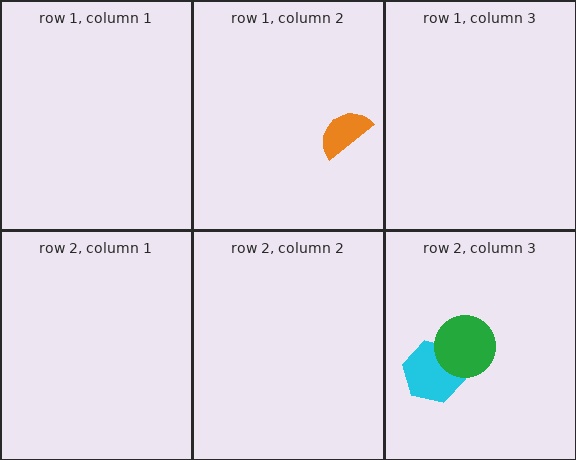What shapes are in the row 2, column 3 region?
The cyan hexagon, the green circle.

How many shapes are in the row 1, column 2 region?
1.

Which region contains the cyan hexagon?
The row 2, column 3 region.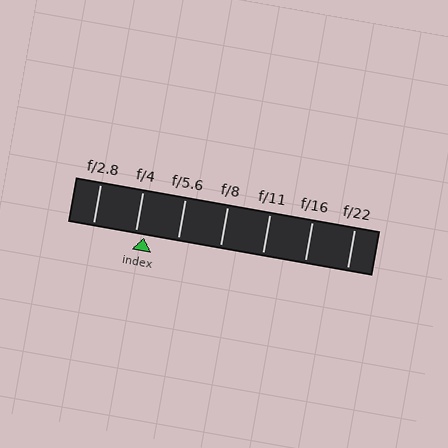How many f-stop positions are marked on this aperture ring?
There are 7 f-stop positions marked.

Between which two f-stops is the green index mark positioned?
The index mark is between f/4 and f/5.6.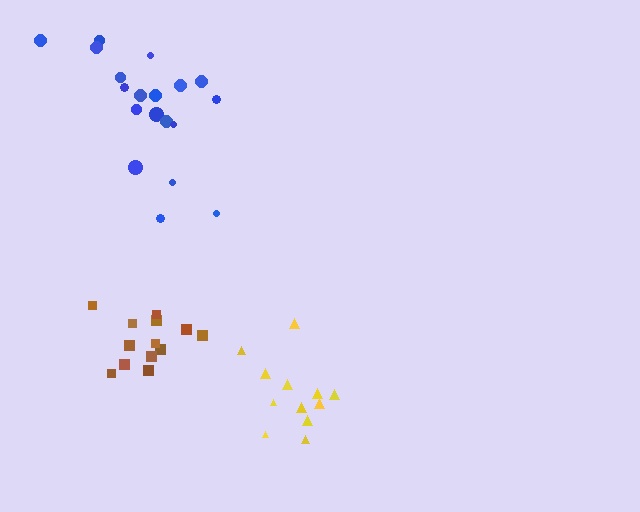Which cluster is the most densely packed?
Brown.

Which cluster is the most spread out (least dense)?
Blue.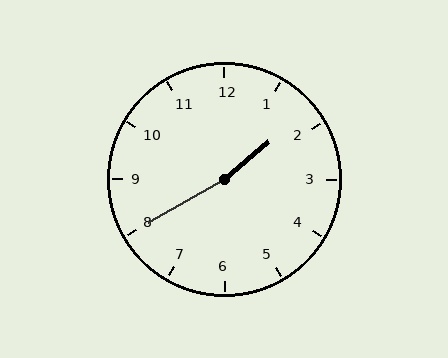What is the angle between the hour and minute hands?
Approximately 170 degrees.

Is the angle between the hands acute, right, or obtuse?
It is obtuse.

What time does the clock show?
1:40.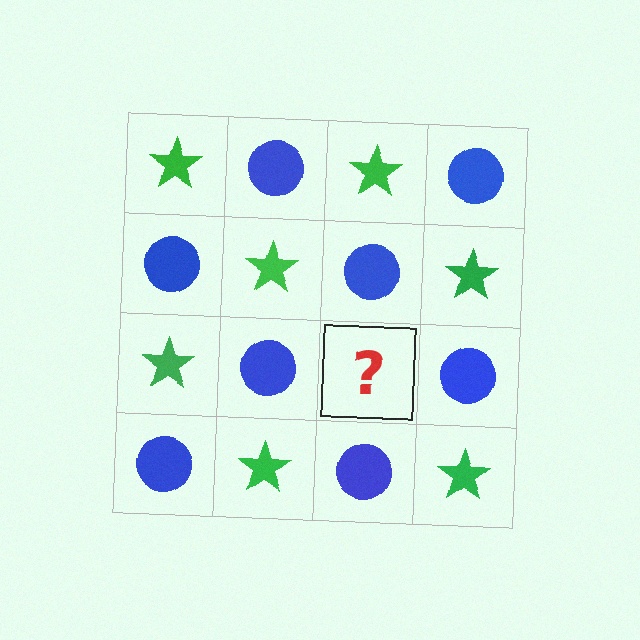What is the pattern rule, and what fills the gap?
The rule is that it alternates green star and blue circle in a checkerboard pattern. The gap should be filled with a green star.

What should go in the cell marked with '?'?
The missing cell should contain a green star.